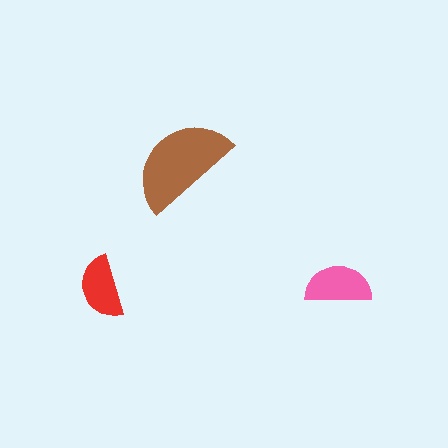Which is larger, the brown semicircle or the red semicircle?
The brown one.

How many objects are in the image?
There are 3 objects in the image.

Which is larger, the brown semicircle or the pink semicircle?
The brown one.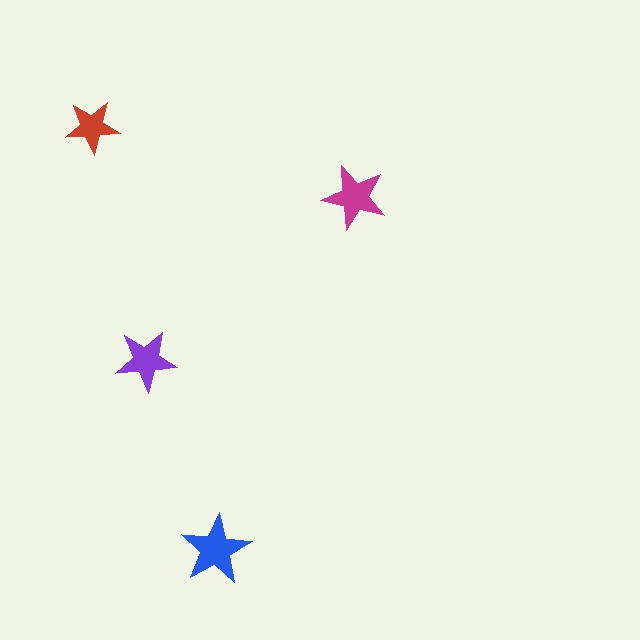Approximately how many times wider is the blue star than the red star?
About 1.5 times wider.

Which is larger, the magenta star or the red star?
The magenta one.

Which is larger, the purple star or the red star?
The purple one.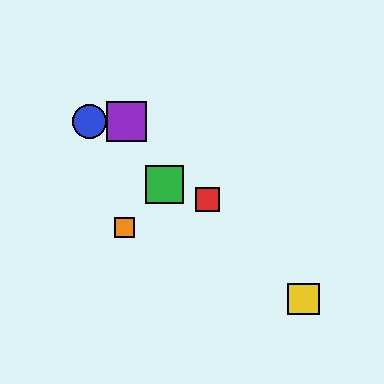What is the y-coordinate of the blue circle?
The blue circle is at y≈122.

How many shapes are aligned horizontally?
2 shapes (the blue circle, the purple square) are aligned horizontally.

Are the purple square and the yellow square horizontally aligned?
No, the purple square is at y≈122 and the yellow square is at y≈299.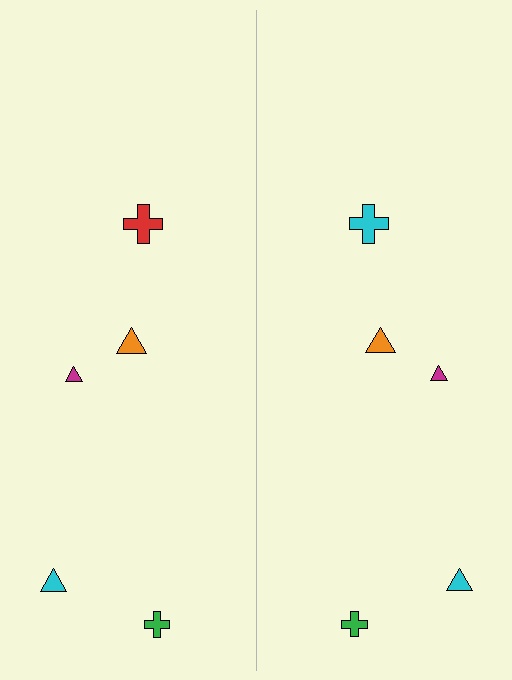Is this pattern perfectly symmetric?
No, the pattern is not perfectly symmetric. The cyan cross on the right side breaks the symmetry — its mirror counterpart is red.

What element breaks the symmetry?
The cyan cross on the right side breaks the symmetry — its mirror counterpart is red.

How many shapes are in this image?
There are 10 shapes in this image.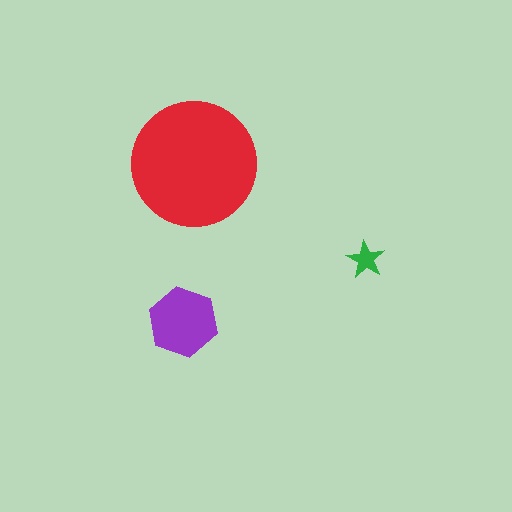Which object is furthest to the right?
The green star is rightmost.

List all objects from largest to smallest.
The red circle, the purple hexagon, the green star.